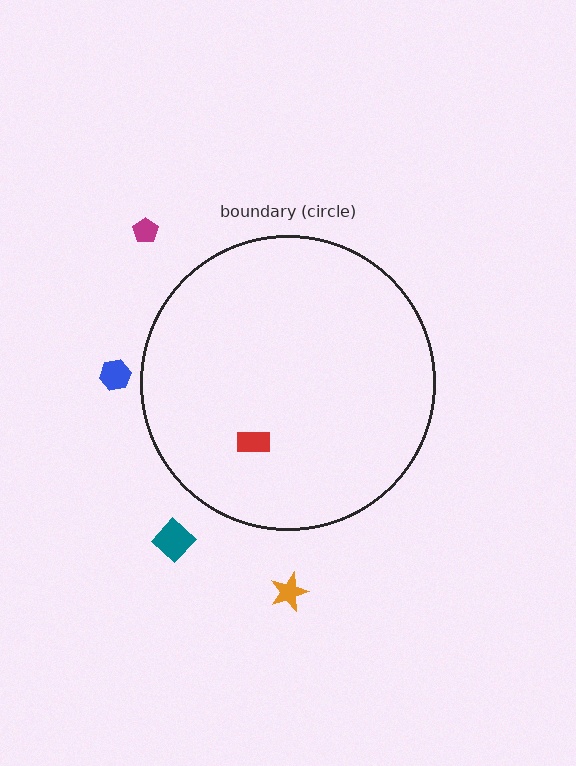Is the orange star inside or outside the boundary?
Outside.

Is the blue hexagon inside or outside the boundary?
Outside.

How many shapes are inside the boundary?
1 inside, 4 outside.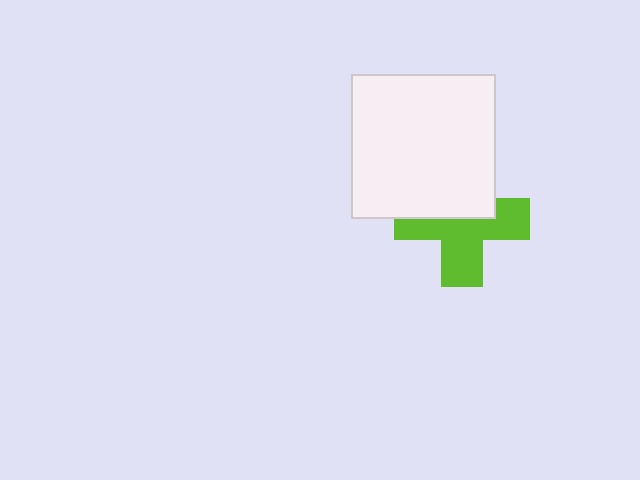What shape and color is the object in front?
The object in front is a white square.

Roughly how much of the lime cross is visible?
About half of it is visible (roughly 57%).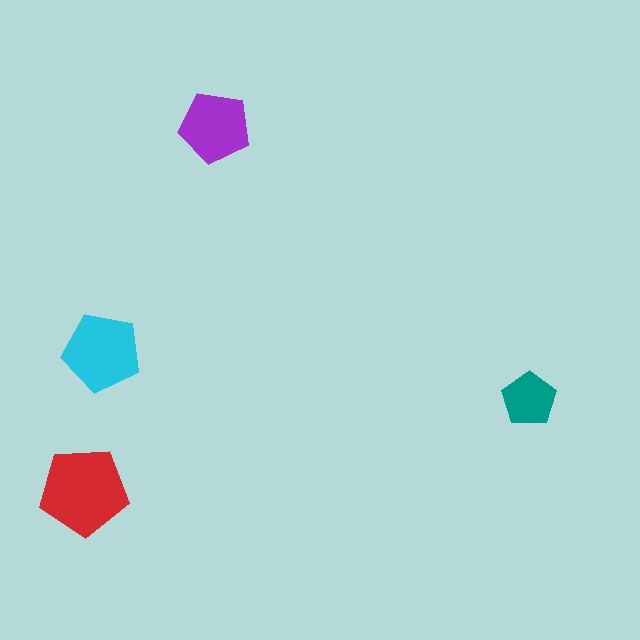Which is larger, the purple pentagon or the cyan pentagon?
The cyan one.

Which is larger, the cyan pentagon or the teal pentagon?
The cyan one.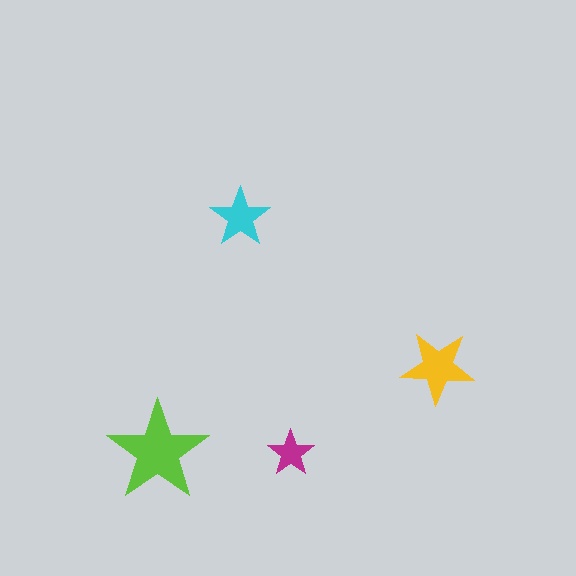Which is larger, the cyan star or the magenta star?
The cyan one.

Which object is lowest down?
The magenta star is bottommost.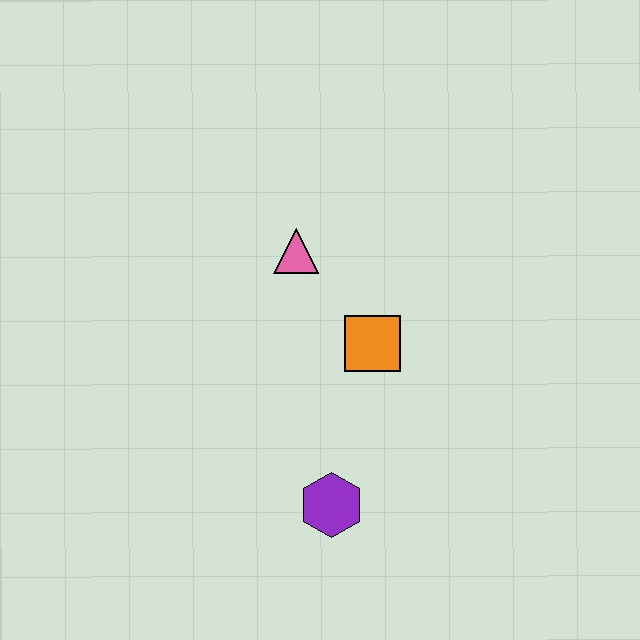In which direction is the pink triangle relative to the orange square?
The pink triangle is above the orange square.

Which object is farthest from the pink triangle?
The purple hexagon is farthest from the pink triangle.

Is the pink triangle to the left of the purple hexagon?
Yes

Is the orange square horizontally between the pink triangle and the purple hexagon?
No